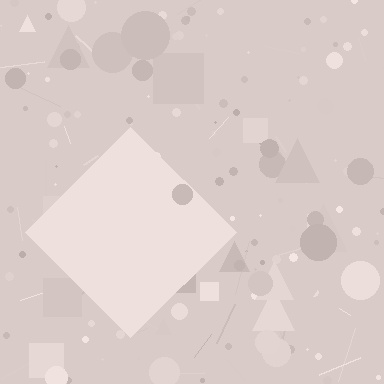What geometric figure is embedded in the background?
A diamond is embedded in the background.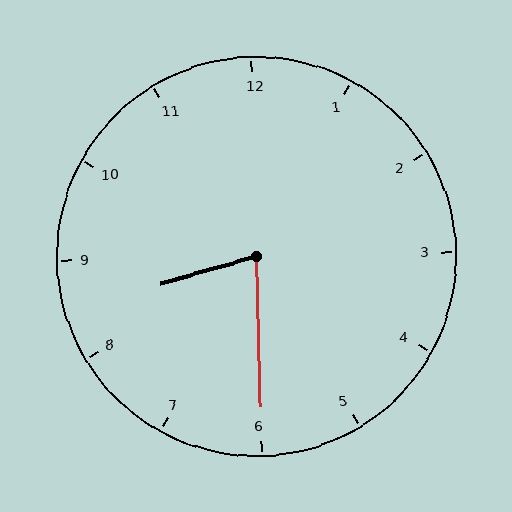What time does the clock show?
8:30.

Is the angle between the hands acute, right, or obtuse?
It is acute.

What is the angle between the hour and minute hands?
Approximately 75 degrees.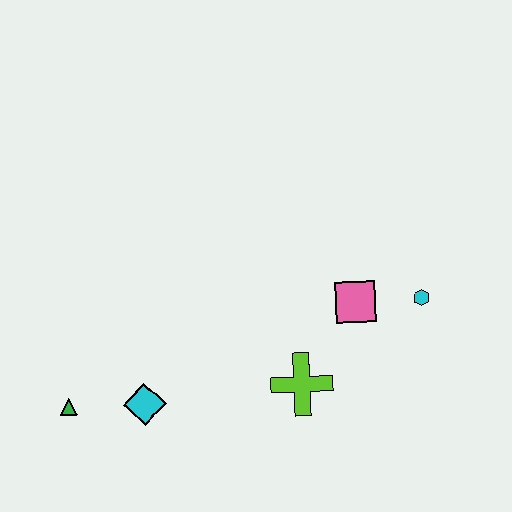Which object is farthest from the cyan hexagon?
The green triangle is farthest from the cyan hexagon.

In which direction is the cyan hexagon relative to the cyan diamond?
The cyan hexagon is to the right of the cyan diamond.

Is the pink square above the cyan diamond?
Yes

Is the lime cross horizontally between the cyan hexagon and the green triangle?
Yes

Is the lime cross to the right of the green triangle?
Yes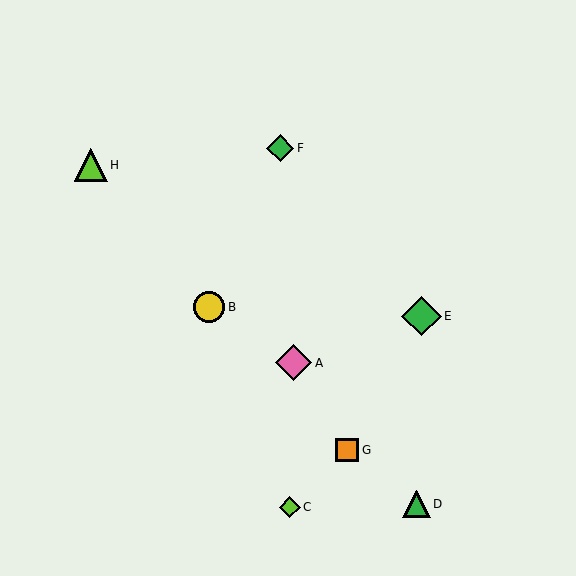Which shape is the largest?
The green diamond (labeled E) is the largest.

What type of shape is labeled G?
Shape G is an orange square.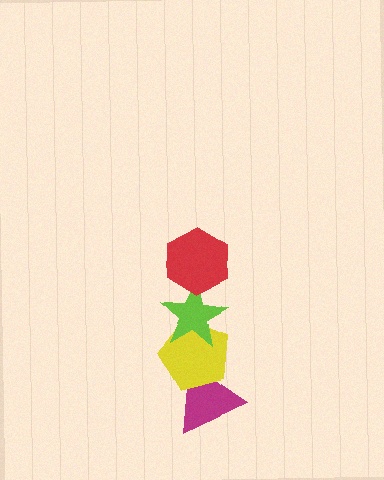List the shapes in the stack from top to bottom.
From top to bottom: the red hexagon, the lime star, the yellow pentagon, the magenta triangle.